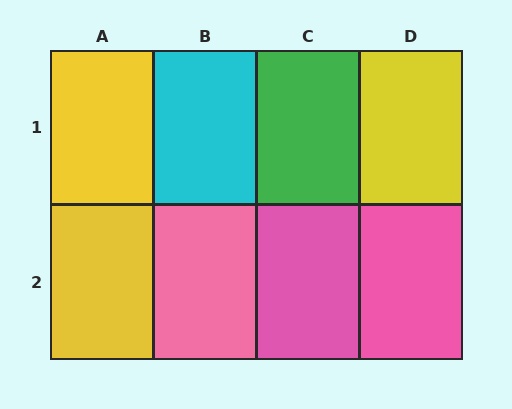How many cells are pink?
3 cells are pink.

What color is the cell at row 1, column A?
Yellow.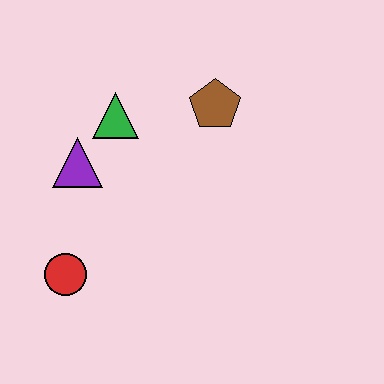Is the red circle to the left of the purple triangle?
Yes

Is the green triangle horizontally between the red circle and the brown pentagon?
Yes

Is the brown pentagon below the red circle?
No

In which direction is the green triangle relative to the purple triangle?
The green triangle is above the purple triangle.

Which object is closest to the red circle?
The purple triangle is closest to the red circle.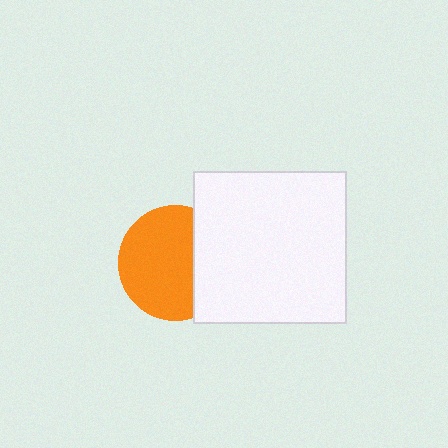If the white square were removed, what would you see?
You would see the complete orange circle.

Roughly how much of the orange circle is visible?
Most of it is visible (roughly 70%).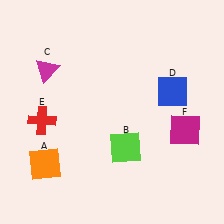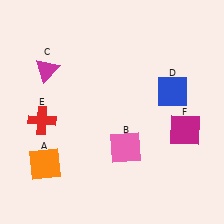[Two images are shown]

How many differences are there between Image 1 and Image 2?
There is 1 difference between the two images.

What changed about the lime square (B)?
In Image 1, B is lime. In Image 2, it changed to pink.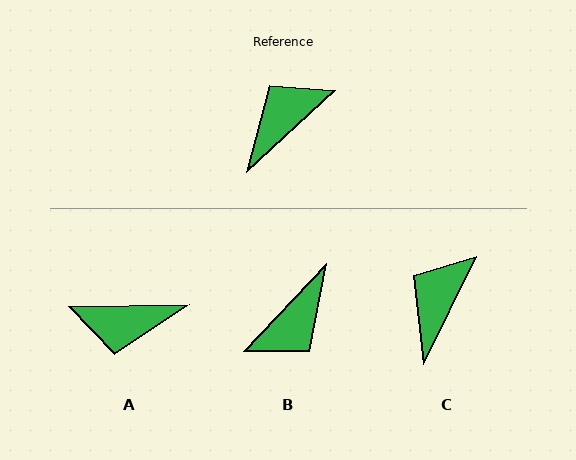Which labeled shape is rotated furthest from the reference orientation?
B, about 176 degrees away.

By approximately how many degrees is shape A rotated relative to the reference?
Approximately 139 degrees counter-clockwise.